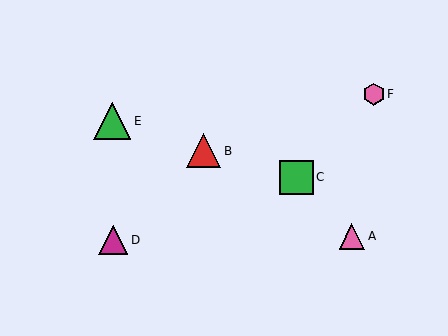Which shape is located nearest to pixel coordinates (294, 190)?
The green square (labeled C) at (296, 177) is nearest to that location.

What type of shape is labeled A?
Shape A is a pink triangle.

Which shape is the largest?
The green triangle (labeled E) is the largest.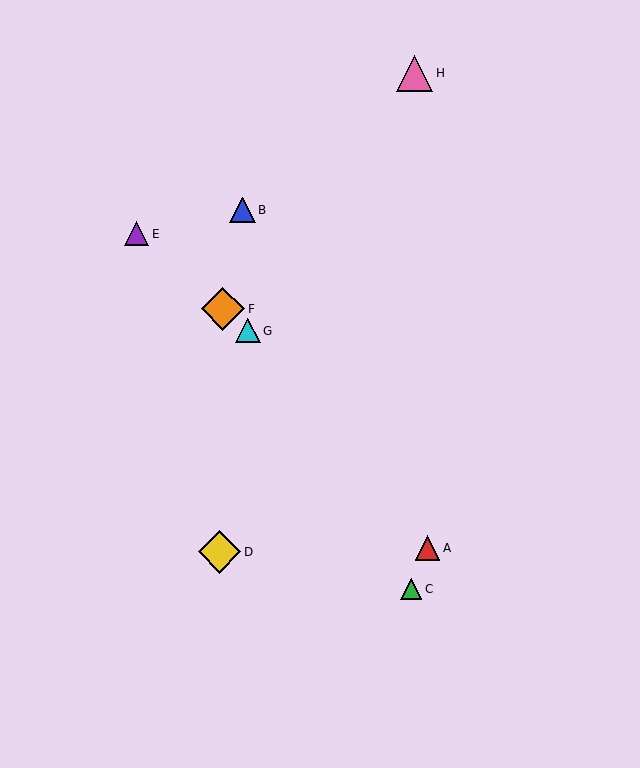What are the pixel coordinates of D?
Object D is at (220, 552).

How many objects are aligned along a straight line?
3 objects (E, F, G) are aligned along a straight line.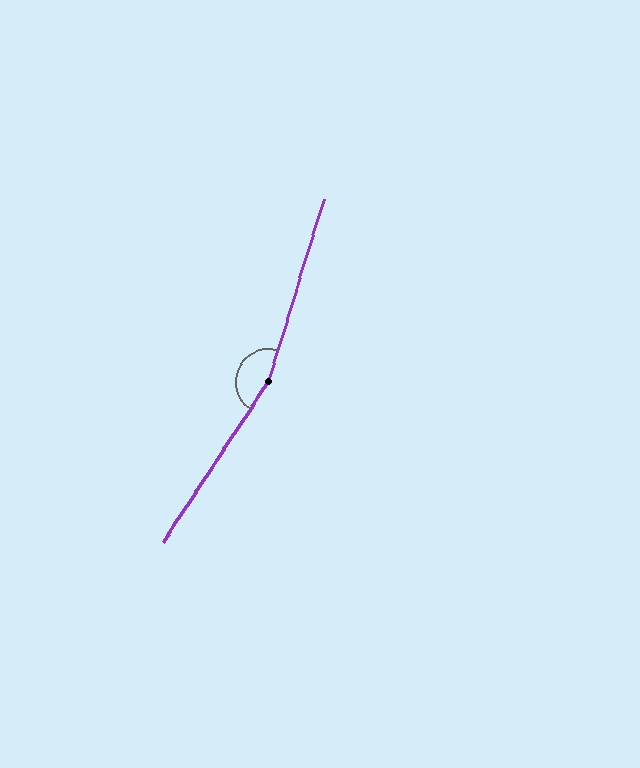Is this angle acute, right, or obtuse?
It is obtuse.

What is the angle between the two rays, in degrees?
Approximately 164 degrees.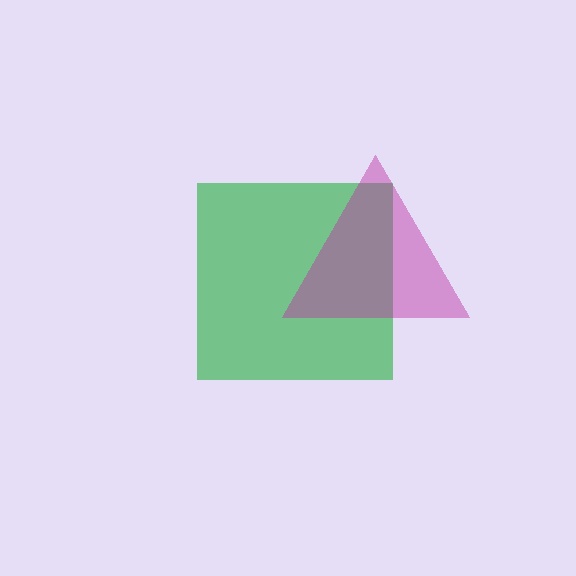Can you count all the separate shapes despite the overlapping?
Yes, there are 2 separate shapes.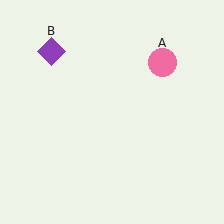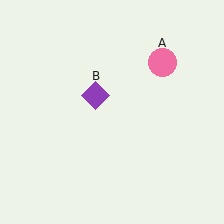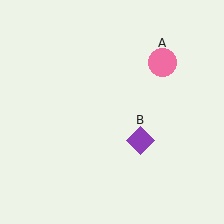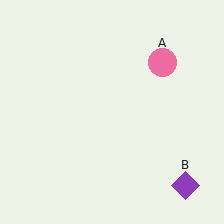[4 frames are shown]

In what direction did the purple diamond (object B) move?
The purple diamond (object B) moved down and to the right.